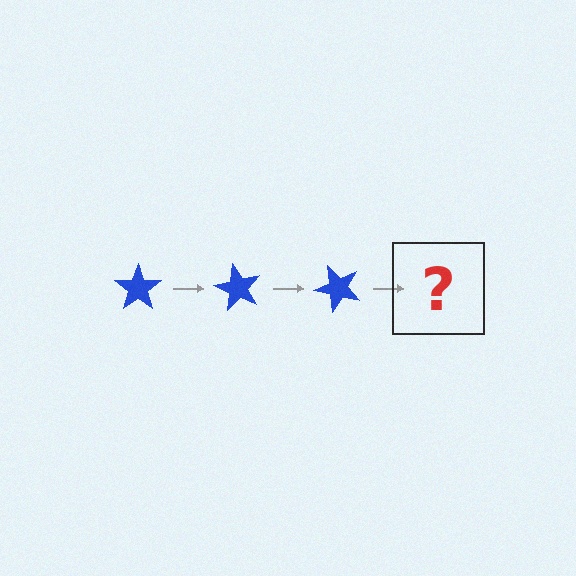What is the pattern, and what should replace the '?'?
The pattern is that the star rotates 60 degrees each step. The '?' should be a blue star rotated 180 degrees.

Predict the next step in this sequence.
The next step is a blue star rotated 180 degrees.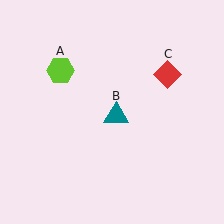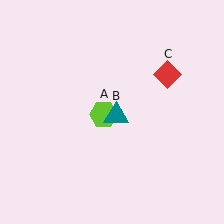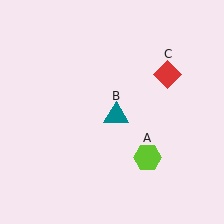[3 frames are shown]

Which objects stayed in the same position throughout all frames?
Teal triangle (object B) and red diamond (object C) remained stationary.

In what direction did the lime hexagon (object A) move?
The lime hexagon (object A) moved down and to the right.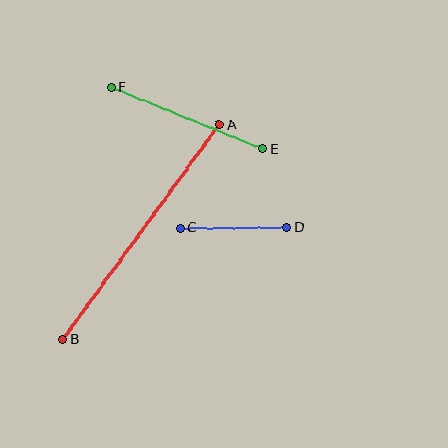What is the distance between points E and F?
The distance is approximately 163 pixels.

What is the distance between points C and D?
The distance is approximately 107 pixels.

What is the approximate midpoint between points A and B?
The midpoint is at approximately (141, 232) pixels.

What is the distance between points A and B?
The distance is approximately 266 pixels.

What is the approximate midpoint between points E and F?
The midpoint is at approximately (187, 118) pixels.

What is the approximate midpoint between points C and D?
The midpoint is at approximately (234, 228) pixels.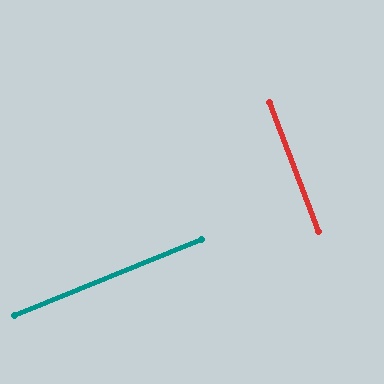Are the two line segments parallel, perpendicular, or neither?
Perpendicular — they meet at approximately 88°.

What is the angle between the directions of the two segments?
Approximately 88 degrees.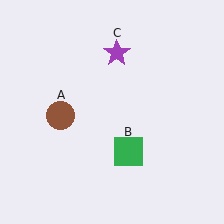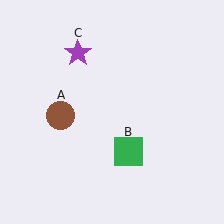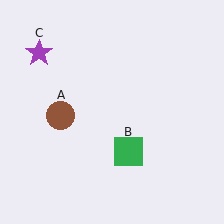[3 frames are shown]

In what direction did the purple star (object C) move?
The purple star (object C) moved left.